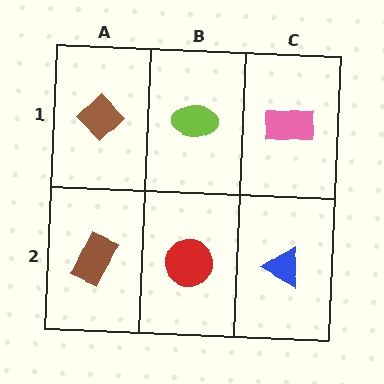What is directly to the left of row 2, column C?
A red circle.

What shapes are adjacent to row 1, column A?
A brown rectangle (row 2, column A), a lime ellipse (row 1, column B).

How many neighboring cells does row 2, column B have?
3.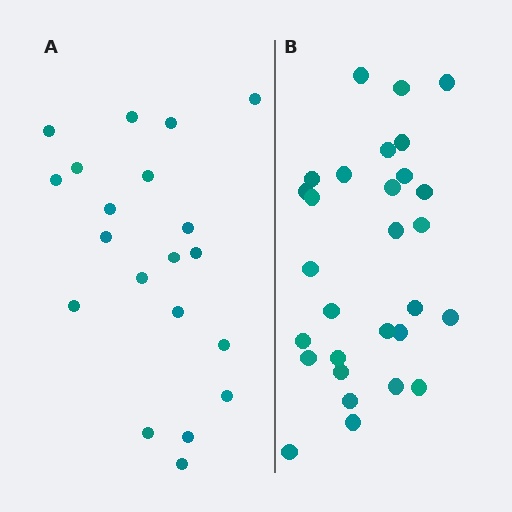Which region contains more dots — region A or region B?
Region B (the right region) has more dots.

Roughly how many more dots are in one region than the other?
Region B has roughly 8 or so more dots than region A.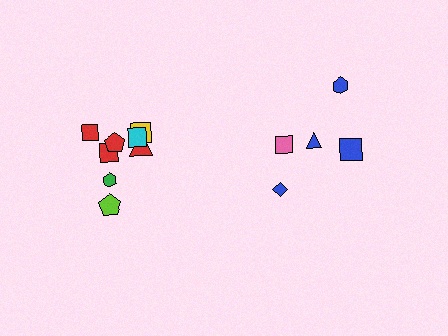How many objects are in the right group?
There are 5 objects.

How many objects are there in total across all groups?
There are 13 objects.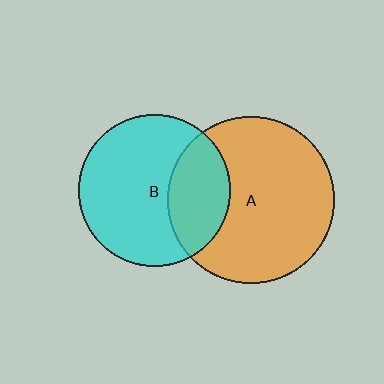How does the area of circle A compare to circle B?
Approximately 1.2 times.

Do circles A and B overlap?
Yes.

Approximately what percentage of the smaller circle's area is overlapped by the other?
Approximately 30%.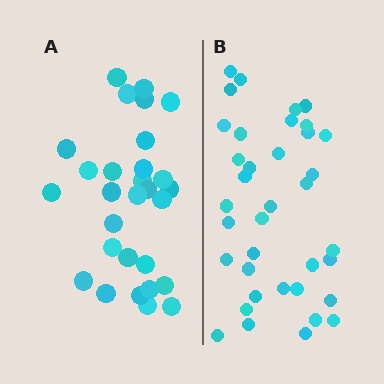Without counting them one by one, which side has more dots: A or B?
Region B (the right region) has more dots.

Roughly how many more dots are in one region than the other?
Region B has roughly 8 or so more dots than region A.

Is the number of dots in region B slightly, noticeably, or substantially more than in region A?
Region B has noticeably more, but not dramatically so. The ratio is roughly 1.3 to 1.